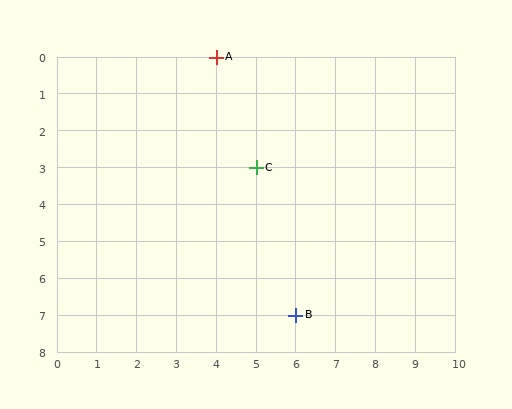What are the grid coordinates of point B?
Point B is at grid coordinates (6, 7).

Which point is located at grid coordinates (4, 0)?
Point A is at (4, 0).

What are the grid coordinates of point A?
Point A is at grid coordinates (4, 0).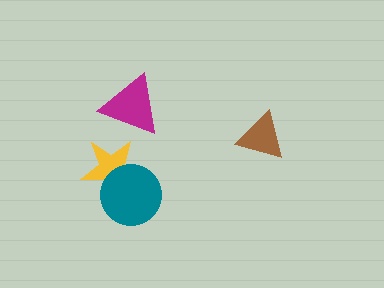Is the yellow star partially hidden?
Yes, it is partially covered by another shape.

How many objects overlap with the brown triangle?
0 objects overlap with the brown triangle.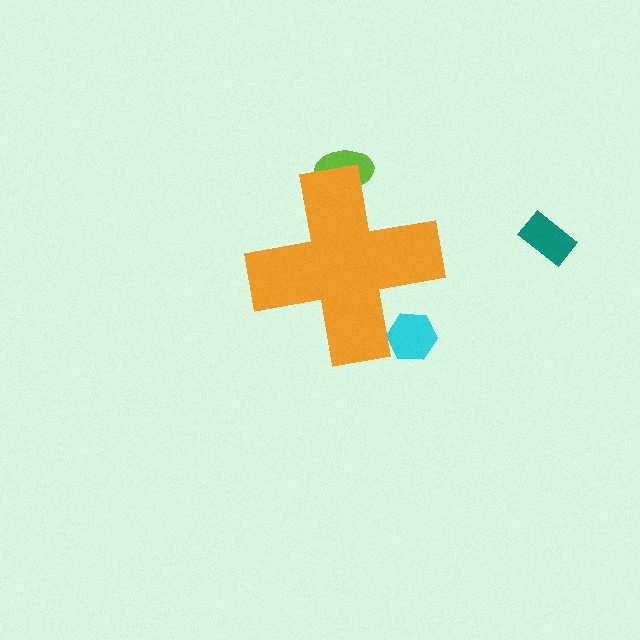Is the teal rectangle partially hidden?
No, the teal rectangle is fully visible.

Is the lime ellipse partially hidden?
Yes, the lime ellipse is partially hidden behind the orange cross.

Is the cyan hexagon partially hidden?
Yes, the cyan hexagon is partially hidden behind the orange cross.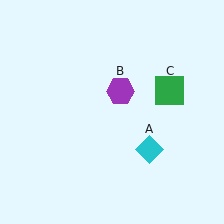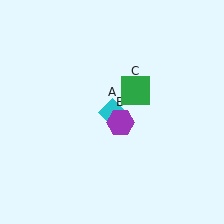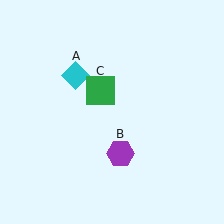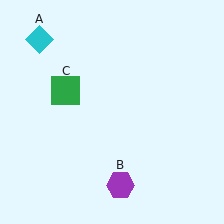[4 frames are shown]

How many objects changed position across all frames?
3 objects changed position: cyan diamond (object A), purple hexagon (object B), green square (object C).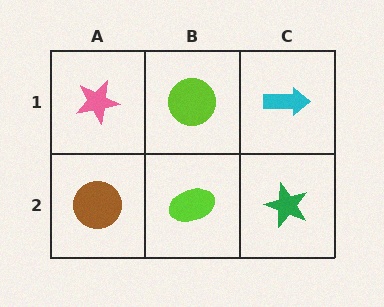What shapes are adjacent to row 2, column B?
A lime circle (row 1, column B), a brown circle (row 2, column A), a green star (row 2, column C).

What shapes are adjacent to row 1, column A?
A brown circle (row 2, column A), a lime circle (row 1, column B).